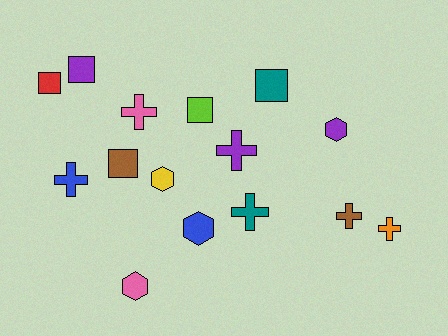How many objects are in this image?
There are 15 objects.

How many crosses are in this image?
There are 6 crosses.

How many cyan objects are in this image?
There are no cyan objects.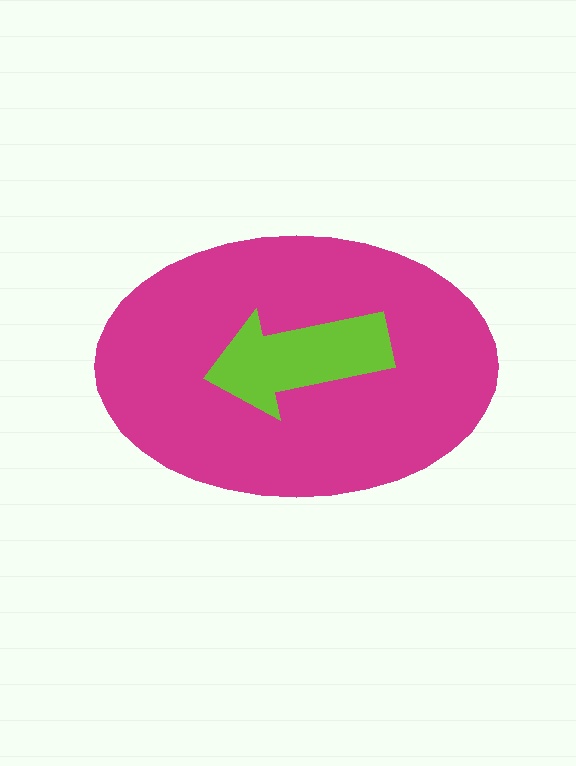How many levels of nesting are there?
2.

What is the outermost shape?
The magenta ellipse.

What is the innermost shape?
The lime arrow.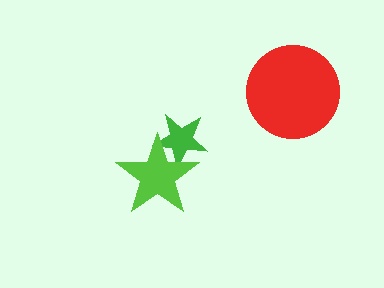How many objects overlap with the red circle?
0 objects overlap with the red circle.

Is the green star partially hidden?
Yes, it is partially covered by another shape.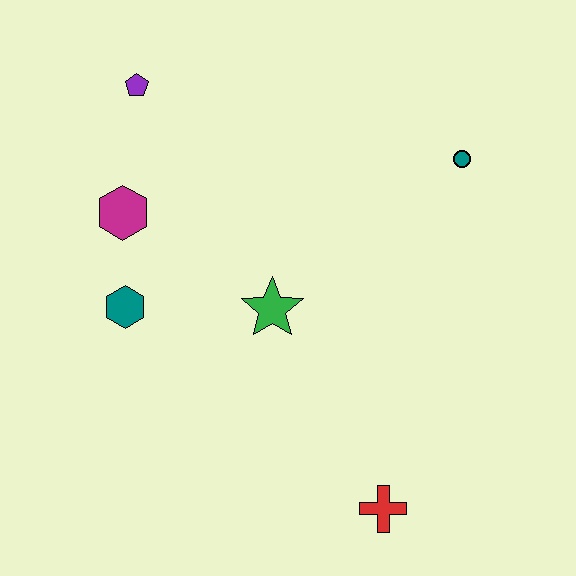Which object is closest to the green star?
The teal hexagon is closest to the green star.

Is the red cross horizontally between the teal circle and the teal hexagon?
Yes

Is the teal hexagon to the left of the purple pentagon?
Yes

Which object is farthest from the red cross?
The purple pentagon is farthest from the red cross.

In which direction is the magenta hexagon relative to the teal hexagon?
The magenta hexagon is above the teal hexagon.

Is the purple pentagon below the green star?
No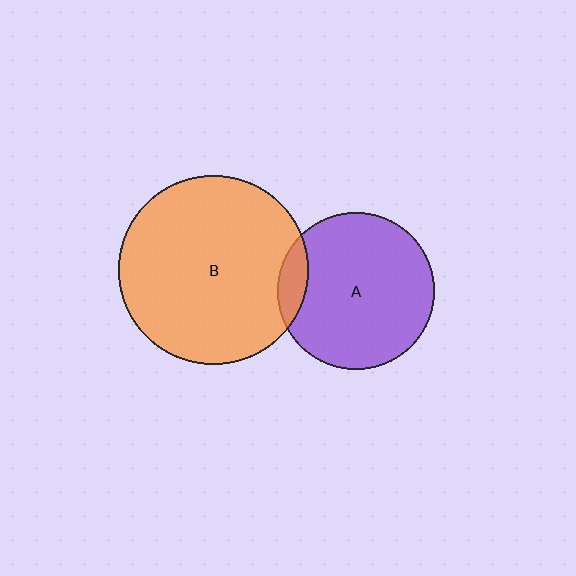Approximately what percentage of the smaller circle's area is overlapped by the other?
Approximately 10%.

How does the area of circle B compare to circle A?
Approximately 1.5 times.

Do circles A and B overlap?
Yes.